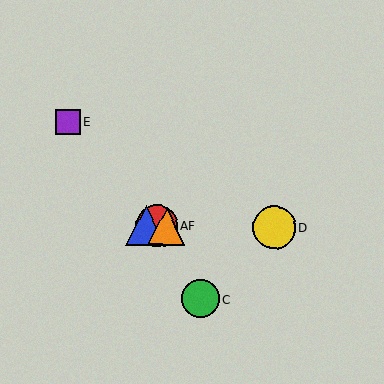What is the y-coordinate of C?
Object C is at y≈299.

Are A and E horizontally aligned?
No, A is at y≈226 and E is at y≈122.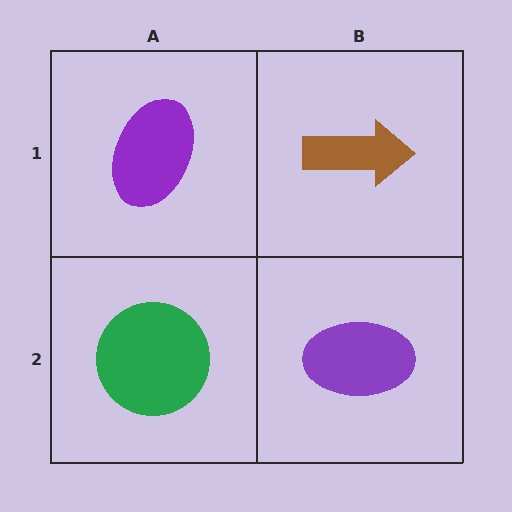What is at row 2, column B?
A purple ellipse.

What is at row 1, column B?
A brown arrow.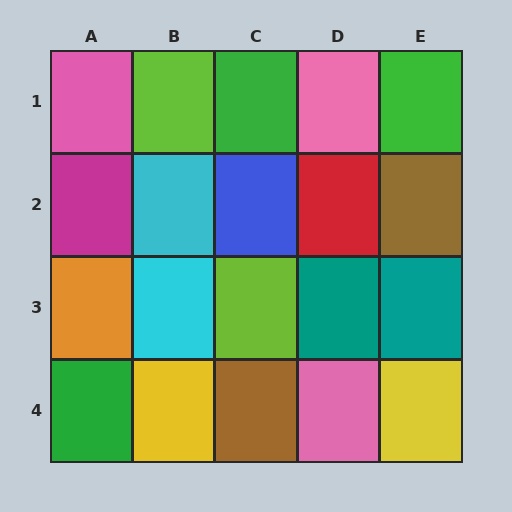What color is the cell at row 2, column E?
Brown.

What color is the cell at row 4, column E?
Yellow.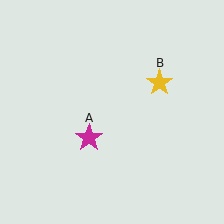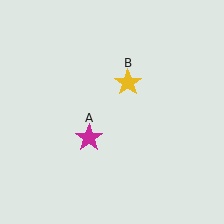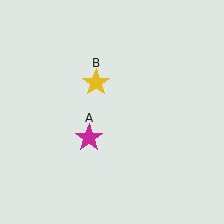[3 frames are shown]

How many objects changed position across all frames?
1 object changed position: yellow star (object B).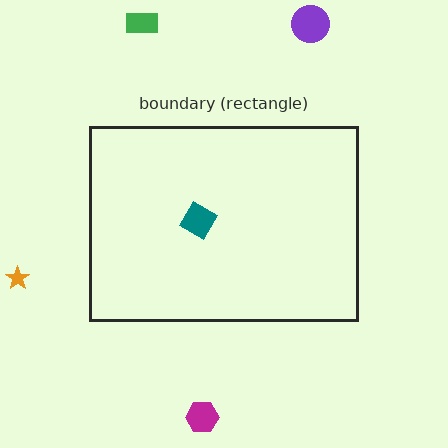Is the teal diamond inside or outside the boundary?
Inside.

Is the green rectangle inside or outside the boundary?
Outside.